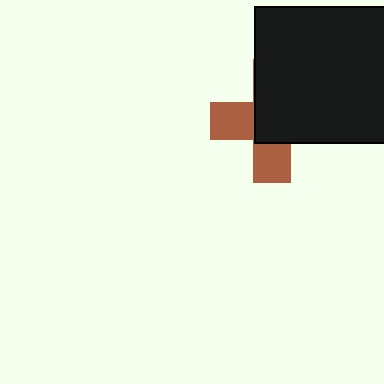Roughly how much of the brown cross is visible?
A small part of it is visible (roughly 40%).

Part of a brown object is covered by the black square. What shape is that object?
It is a cross.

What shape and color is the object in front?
The object in front is a black square.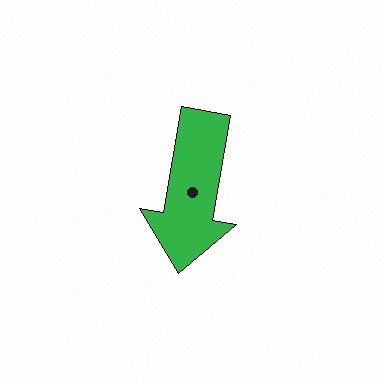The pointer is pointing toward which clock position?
Roughly 6 o'clock.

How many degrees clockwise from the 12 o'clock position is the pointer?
Approximately 190 degrees.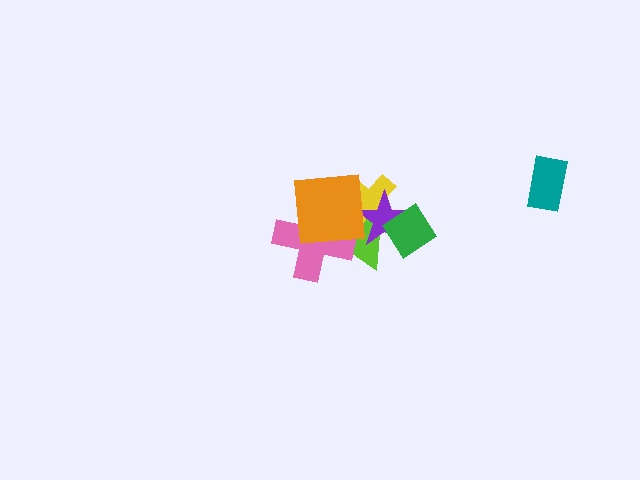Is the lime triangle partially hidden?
Yes, it is partially covered by another shape.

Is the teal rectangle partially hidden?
No, no other shape covers it.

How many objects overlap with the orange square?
4 objects overlap with the orange square.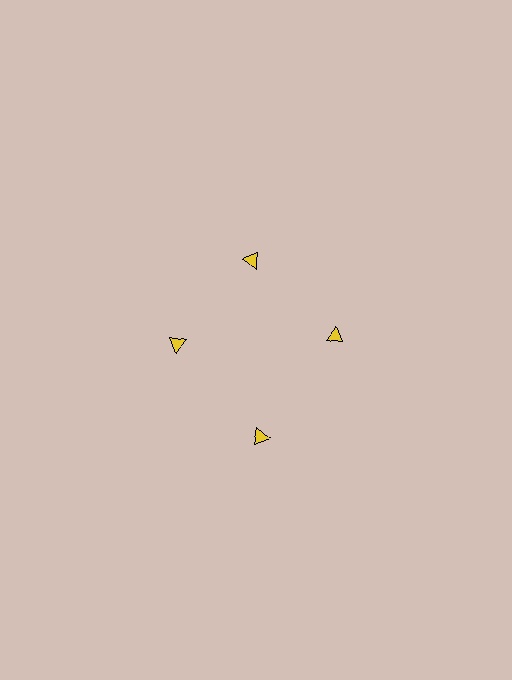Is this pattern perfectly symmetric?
No. The 4 yellow triangles are arranged in a ring, but one element near the 6 o'clock position is pushed outward from the center, breaking the 4-fold rotational symmetry.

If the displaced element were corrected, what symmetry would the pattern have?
It would have 4-fold rotational symmetry — the pattern would map onto itself every 90 degrees.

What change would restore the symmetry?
The symmetry would be restored by moving it inward, back onto the ring so that all 4 triangles sit at equal angles and equal distance from the center.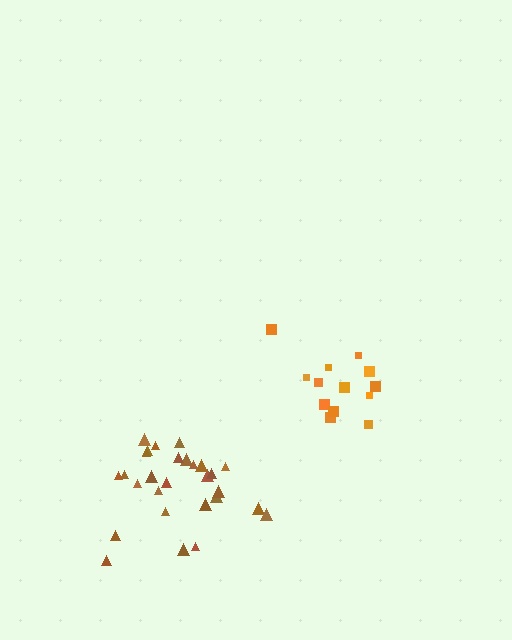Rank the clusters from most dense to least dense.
brown, orange.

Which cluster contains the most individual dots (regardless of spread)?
Brown (28).